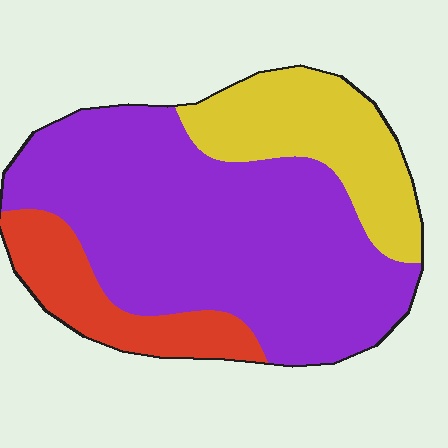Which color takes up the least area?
Red, at roughly 15%.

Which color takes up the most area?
Purple, at roughly 65%.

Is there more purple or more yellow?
Purple.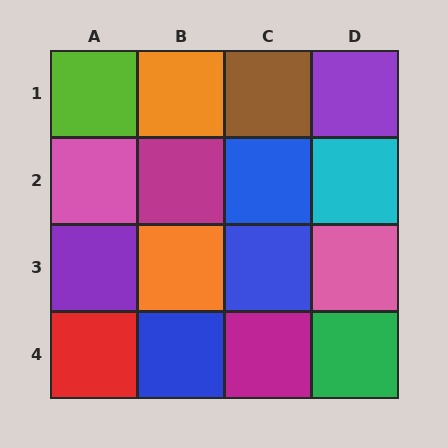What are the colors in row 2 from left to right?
Pink, magenta, blue, cyan.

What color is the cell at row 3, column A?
Purple.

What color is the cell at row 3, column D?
Pink.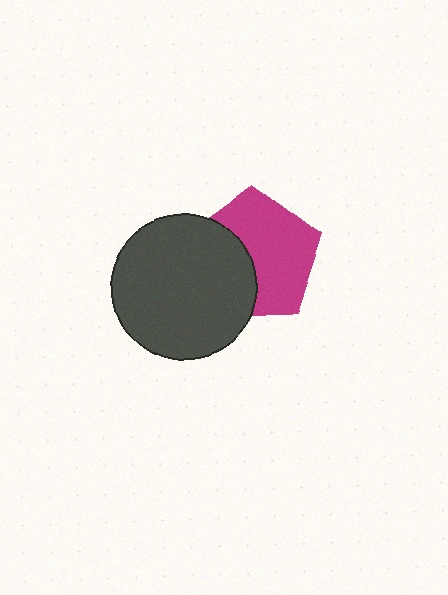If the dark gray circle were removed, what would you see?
You would see the complete magenta pentagon.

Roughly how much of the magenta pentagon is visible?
About half of it is visible (roughly 61%).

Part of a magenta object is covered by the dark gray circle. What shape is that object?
It is a pentagon.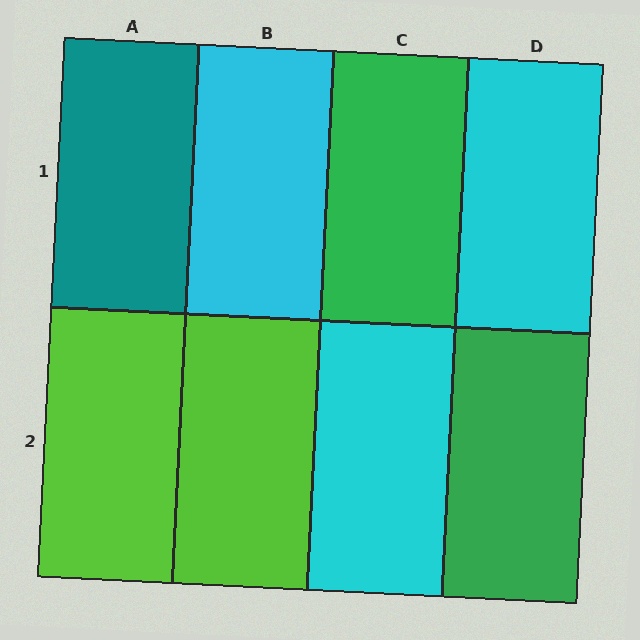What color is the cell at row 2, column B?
Lime.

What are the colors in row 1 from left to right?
Teal, cyan, green, cyan.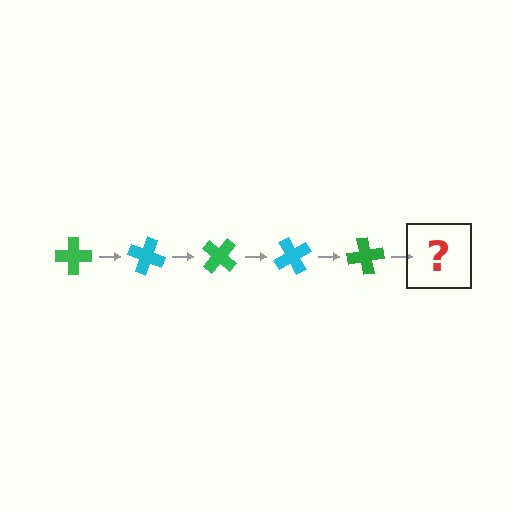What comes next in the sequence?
The next element should be a cyan cross, rotated 100 degrees from the start.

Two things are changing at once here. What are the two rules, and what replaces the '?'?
The two rules are that it rotates 20 degrees each step and the color cycles through green and cyan. The '?' should be a cyan cross, rotated 100 degrees from the start.